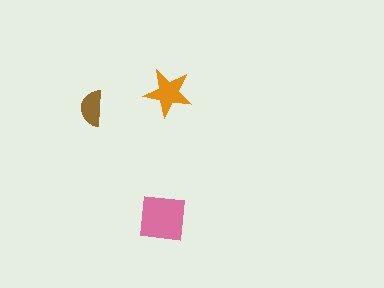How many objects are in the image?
There are 3 objects in the image.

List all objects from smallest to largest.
The brown semicircle, the orange star, the pink square.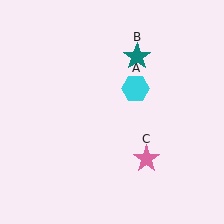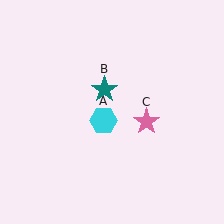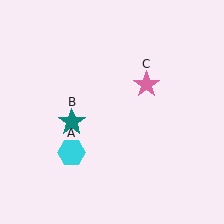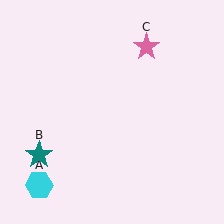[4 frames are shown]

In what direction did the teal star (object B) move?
The teal star (object B) moved down and to the left.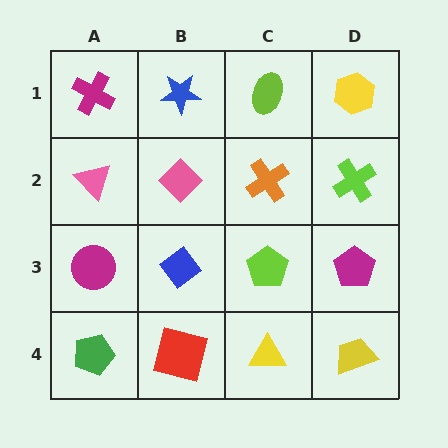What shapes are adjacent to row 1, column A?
A pink triangle (row 2, column A), a blue star (row 1, column B).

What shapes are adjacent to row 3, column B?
A pink diamond (row 2, column B), a red square (row 4, column B), a magenta circle (row 3, column A), a lime pentagon (row 3, column C).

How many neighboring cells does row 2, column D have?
3.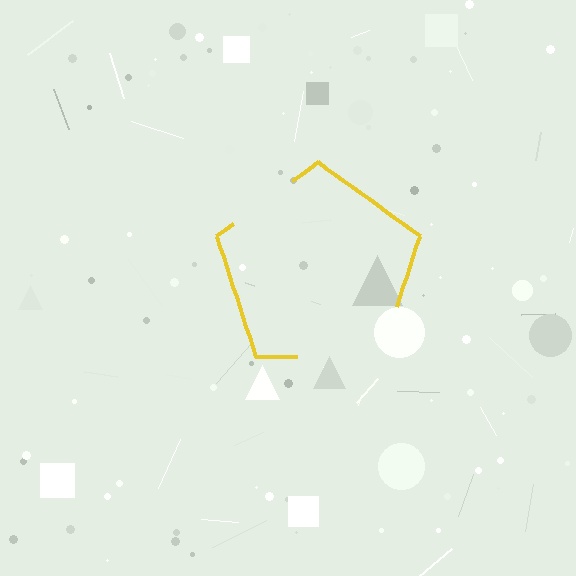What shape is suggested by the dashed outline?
The dashed outline suggests a pentagon.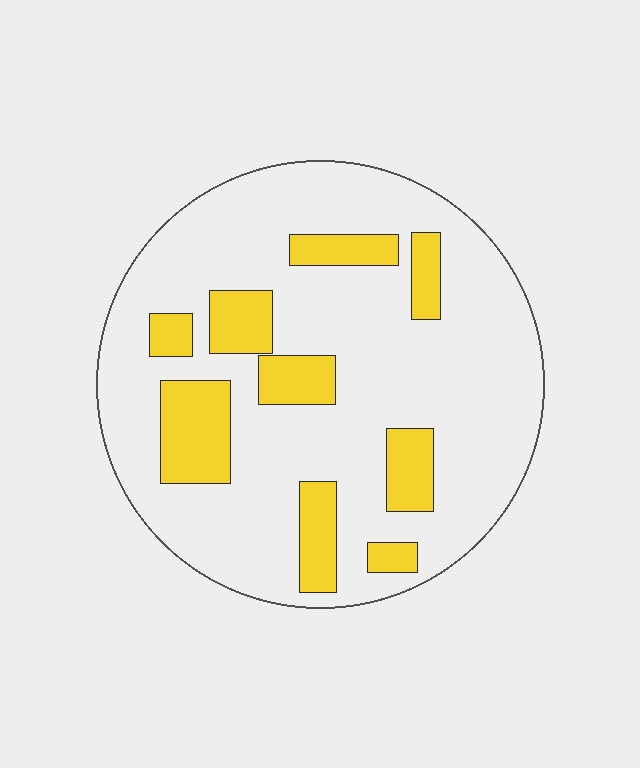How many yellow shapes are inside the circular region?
9.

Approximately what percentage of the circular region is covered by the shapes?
Approximately 20%.